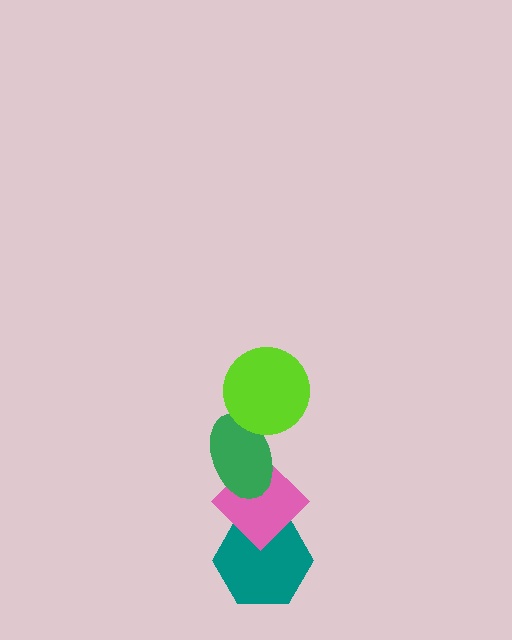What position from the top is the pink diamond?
The pink diamond is 3rd from the top.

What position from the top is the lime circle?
The lime circle is 1st from the top.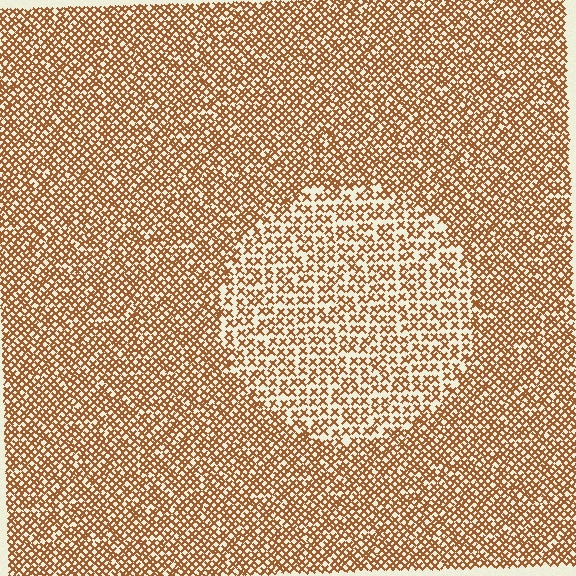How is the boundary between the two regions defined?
The boundary is defined by a change in element density (approximately 1.7x ratio). All elements are the same color, size, and shape.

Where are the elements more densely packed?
The elements are more densely packed outside the circle boundary.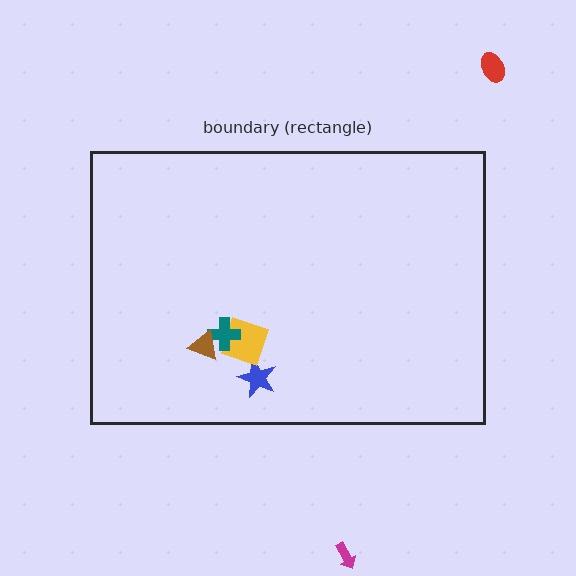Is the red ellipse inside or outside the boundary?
Outside.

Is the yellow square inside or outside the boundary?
Inside.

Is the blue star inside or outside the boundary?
Inside.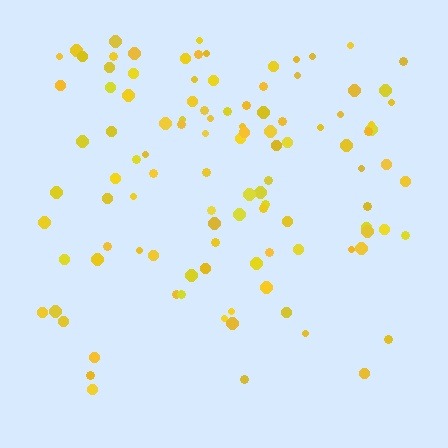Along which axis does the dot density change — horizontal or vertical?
Vertical.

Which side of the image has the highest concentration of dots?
The top.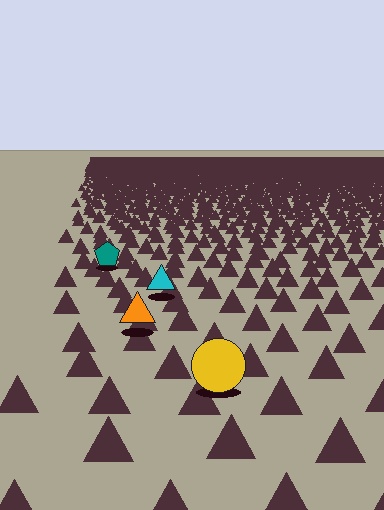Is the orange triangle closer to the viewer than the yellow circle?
No. The yellow circle is closer — you can tell from the texture gradient: the ground texture is coarser near it.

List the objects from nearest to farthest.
From nearest to farthest: the yellow circle, the orange triangle, the cyan triangle, the teal pentagon.